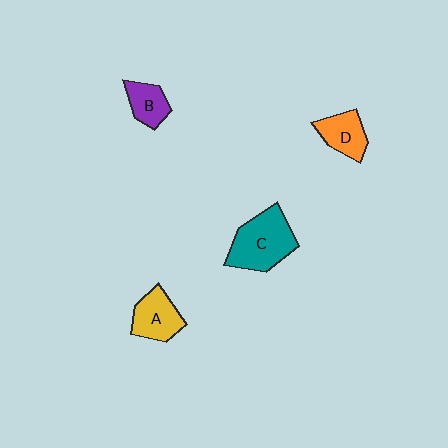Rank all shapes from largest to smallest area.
From largest to smallest: C (teal), A (yellow), D (orange), B (purple).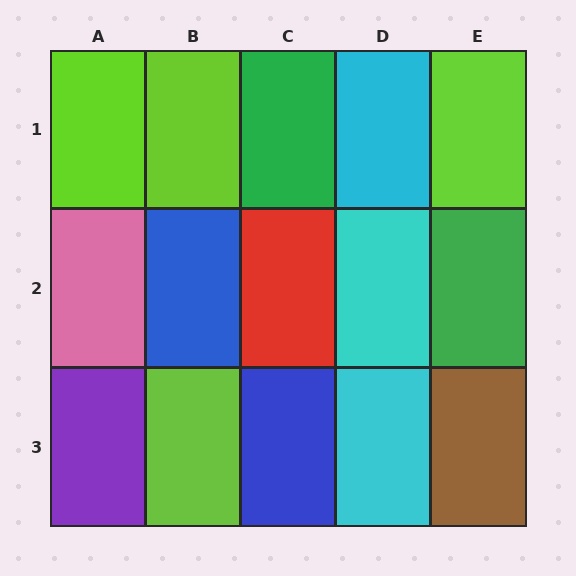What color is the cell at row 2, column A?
Pink.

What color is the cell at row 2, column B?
Blue.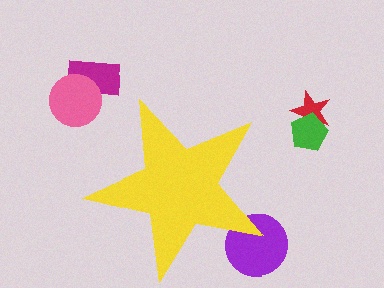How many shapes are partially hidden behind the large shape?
1 shape is partially hidden.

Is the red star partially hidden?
No, the red star is fully visible.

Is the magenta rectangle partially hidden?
No, the magenta rectangle is fully visible.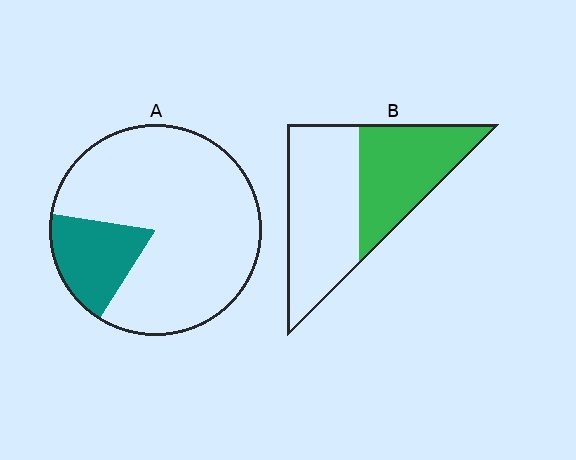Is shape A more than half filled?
No.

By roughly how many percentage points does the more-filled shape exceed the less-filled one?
By roughly 25 percentage points (B over A).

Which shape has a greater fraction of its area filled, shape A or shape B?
Shape B.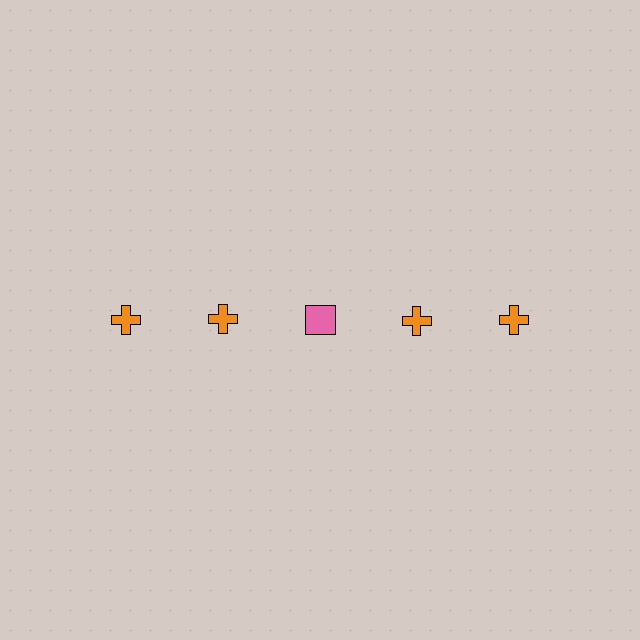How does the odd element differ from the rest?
It differs in both color (pink instead of orange) and shape (square instead of cross).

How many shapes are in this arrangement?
There are 5 shapes arranged in a grid pattern.